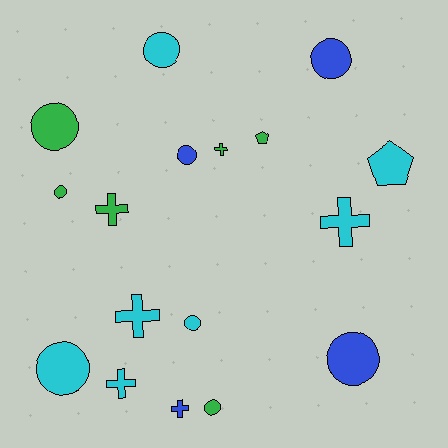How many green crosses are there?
There are 2 green crosses.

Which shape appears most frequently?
Circle, with 9 objects.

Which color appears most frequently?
Cyan, with 7 objects.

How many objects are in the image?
There are 17 objects.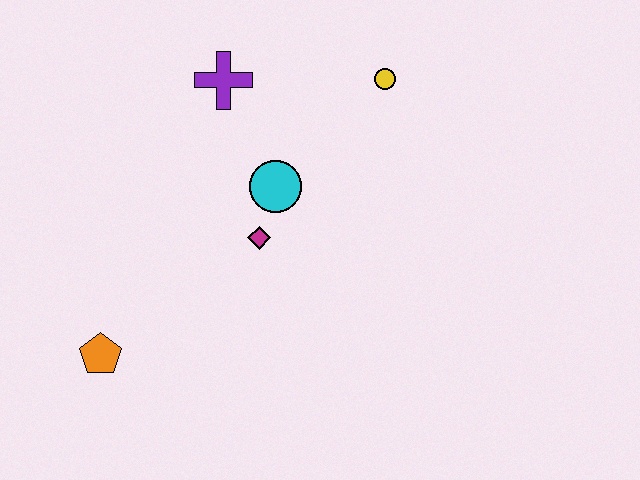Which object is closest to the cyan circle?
The magenta diamond is closest to the cyan circle.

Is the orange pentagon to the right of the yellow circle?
No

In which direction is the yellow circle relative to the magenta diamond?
The yellow circle is above the magenta diamond.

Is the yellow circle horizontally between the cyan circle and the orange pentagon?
No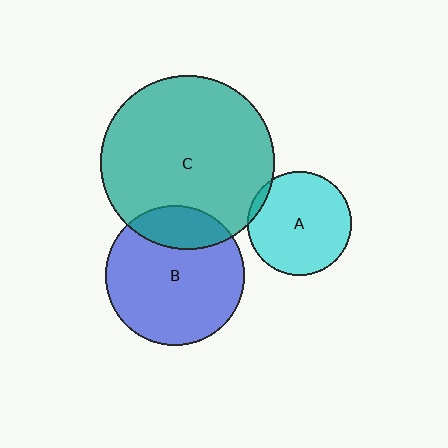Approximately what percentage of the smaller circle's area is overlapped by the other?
Approximately 5%.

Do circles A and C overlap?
Yes.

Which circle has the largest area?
Circle C (teal).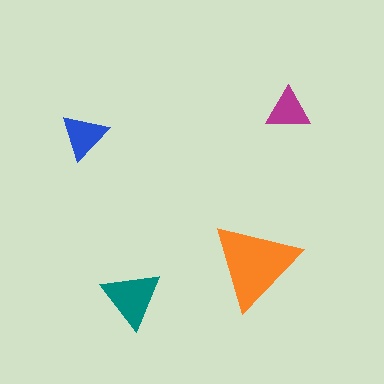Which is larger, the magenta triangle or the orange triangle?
The orange one.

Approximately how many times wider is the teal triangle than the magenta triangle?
About 1.5 times wider.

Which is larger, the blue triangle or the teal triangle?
The teal one.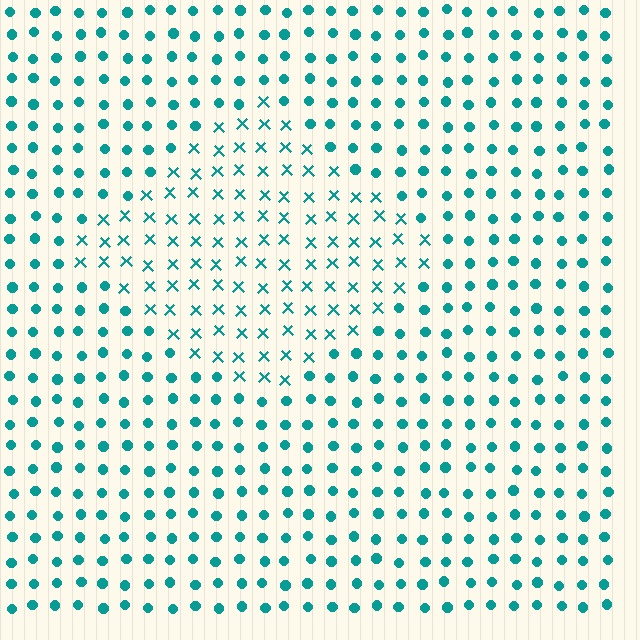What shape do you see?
I see a diamond.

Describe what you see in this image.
The image is filled with small teal elements arranged in a uniform grid. A diamond-shaped region contains X marks, while the surrounding area contains circles. The boundary is defined purely by the change in element shape.